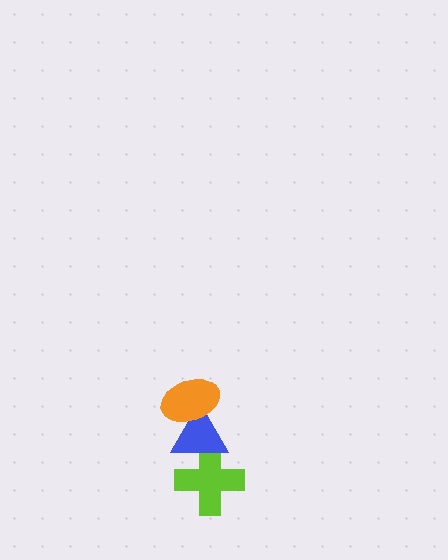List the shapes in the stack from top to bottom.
From top to bottom: the orange ellipse, the blue triangle, the lime cross.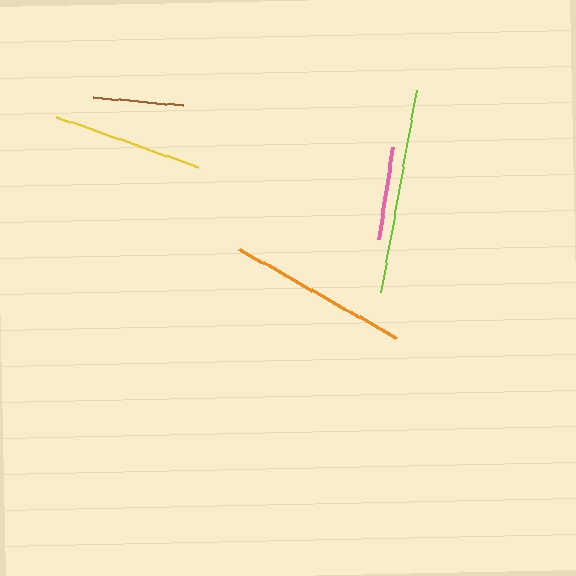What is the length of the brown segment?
The brown segment is approximately 91 pixels long.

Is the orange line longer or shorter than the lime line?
The lime line is longer than the orange line.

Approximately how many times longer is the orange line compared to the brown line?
The orange line is approximately 2.0 times the length of the brown line.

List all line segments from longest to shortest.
From longest to shortest: lime, orange, yellow, pink, brown.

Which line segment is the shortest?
The brown line is the shortest at approximately 91 pixels.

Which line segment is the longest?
The lime line is the longest at approximately 205 pixels.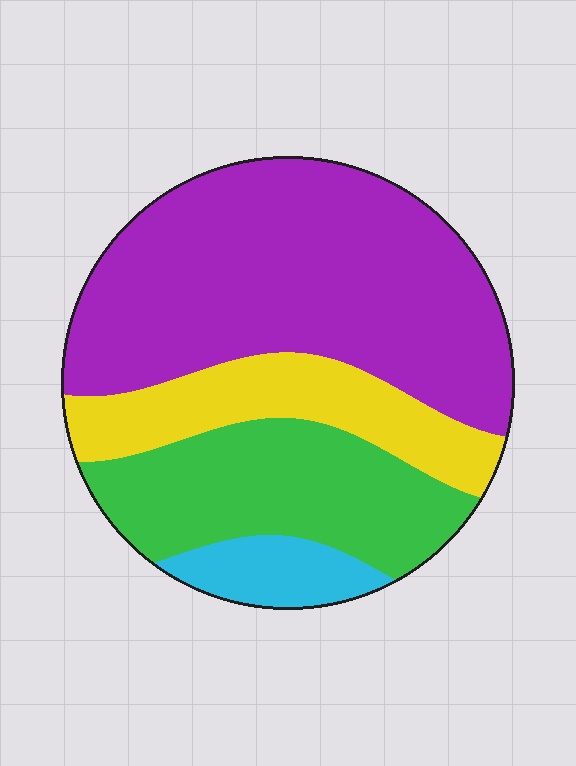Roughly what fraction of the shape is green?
Green takes up about one quarter (1/4) of the shape.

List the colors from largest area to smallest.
From largest to smallest: purple, green, yellow, cyan.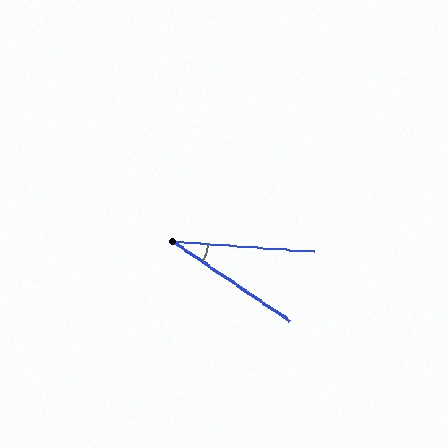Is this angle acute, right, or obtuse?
It is acute.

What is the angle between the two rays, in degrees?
Approximately 30 degrees.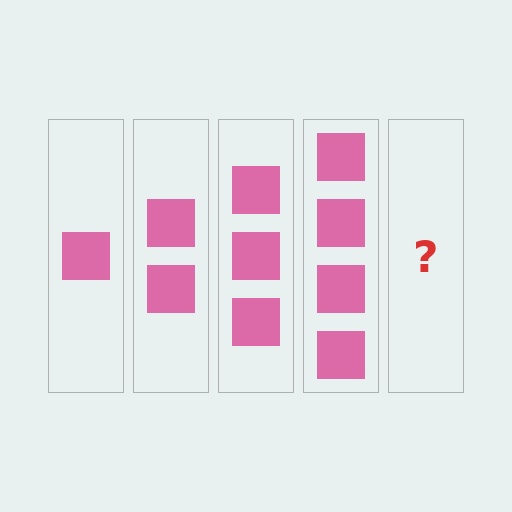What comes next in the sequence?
The next element should be 5 squares.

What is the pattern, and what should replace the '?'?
The pattern is that each step adds one more square. The '?' should be 5 squares.